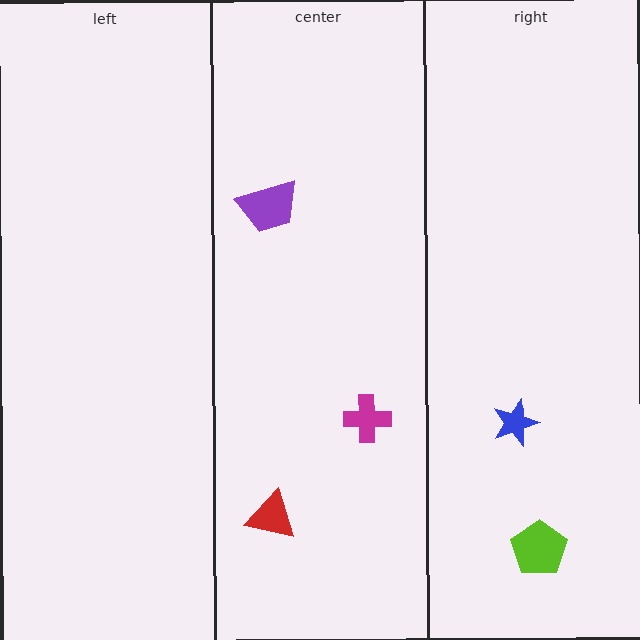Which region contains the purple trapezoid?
The center region.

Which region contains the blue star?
The right region.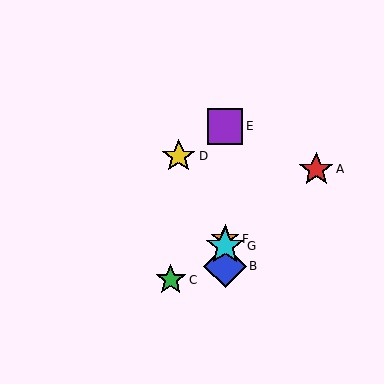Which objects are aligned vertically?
Objects B, E, F, G are aligned vertically.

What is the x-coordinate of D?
Object D is at x≈179.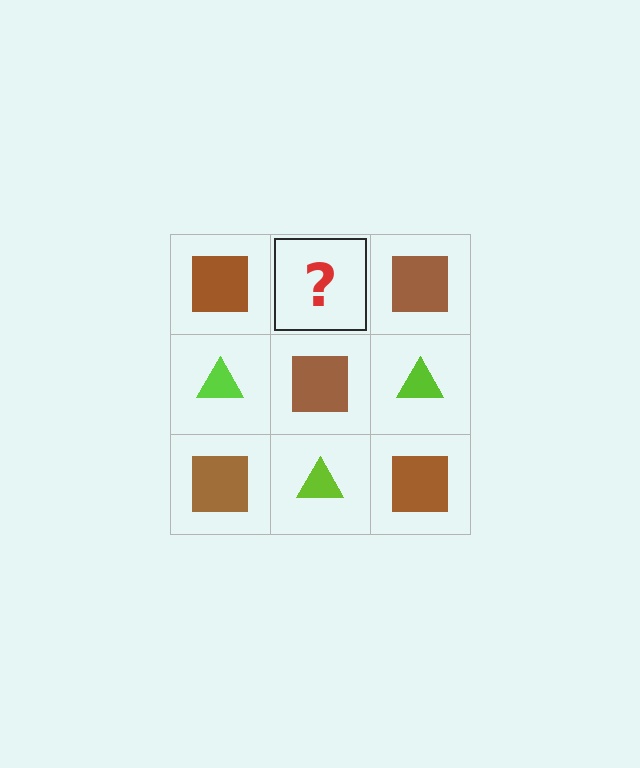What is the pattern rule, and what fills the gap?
The rule is that it alternates brown square and lime triangle in a checkerboard pattern. The gap should be filled with a lime triangle.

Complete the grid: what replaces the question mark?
The question mark should be replaced with a lime triangle.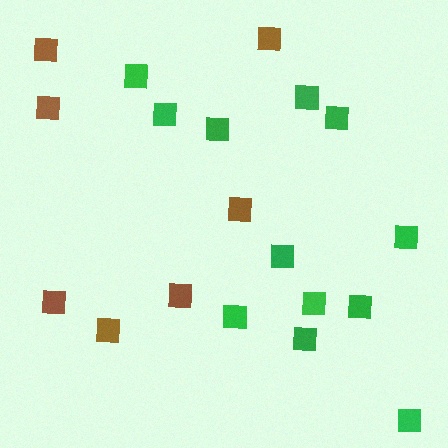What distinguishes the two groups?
There are 2 groups: one group of green squares (12) and one group of brown squares (7).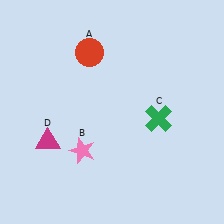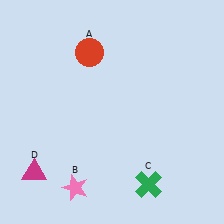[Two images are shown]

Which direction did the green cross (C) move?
The green cross (C) moved down.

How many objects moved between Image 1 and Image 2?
3 objects moved between the two images.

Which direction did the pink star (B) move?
The pink star (B) moved down.